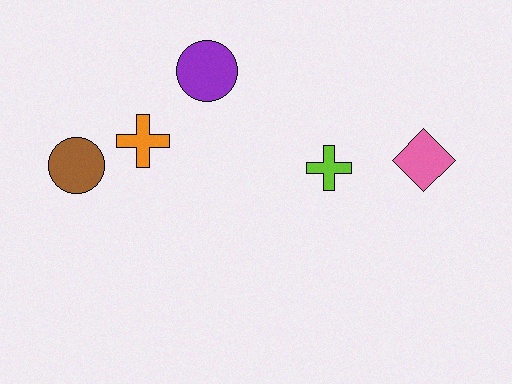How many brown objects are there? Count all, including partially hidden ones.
There is 1 brown object.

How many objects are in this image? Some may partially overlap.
There are 5 objects.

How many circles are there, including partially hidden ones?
There are 2 circles.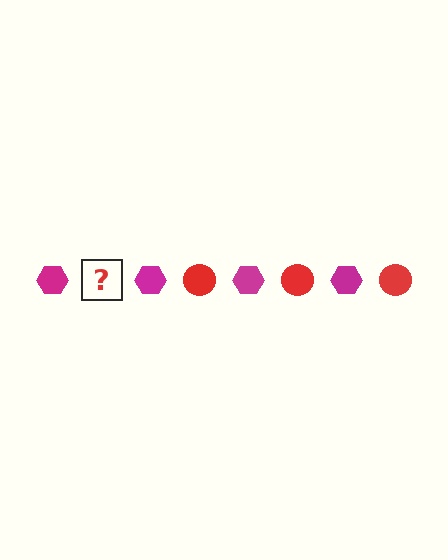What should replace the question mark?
The question mark should be replaced with a red circle.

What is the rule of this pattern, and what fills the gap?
The rule is that the pattern alternates between magenta hexagon and red circle. The gap should be filled with a red circle.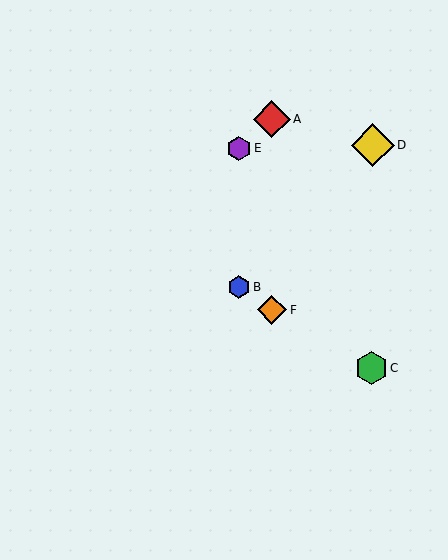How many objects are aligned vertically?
2 objects (A, F) are aligned vertically.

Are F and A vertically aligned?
Yes, both are at x≈272.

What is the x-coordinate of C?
Object C is at x≈371.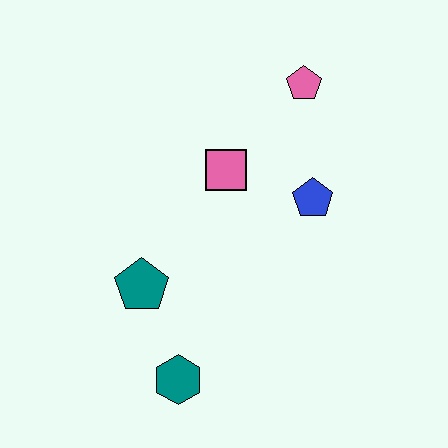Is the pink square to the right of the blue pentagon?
No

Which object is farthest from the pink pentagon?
The teal hexagon is farthest from the pink pentagon.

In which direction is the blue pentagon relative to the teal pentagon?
The blue pentagon is to the right of the teal pentagon.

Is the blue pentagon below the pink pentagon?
Yes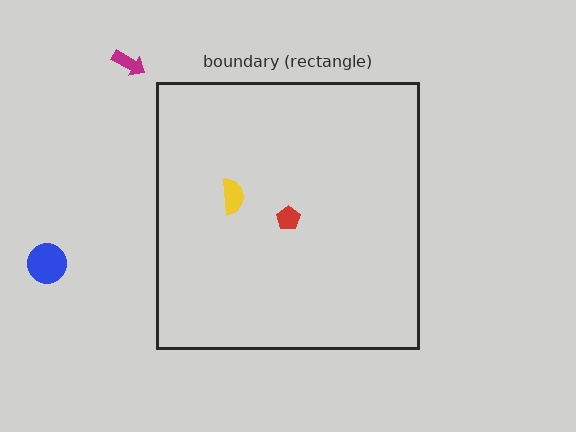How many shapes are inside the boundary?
2 inside, 2 outside.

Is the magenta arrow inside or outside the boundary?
Outside.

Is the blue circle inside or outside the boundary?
Outside.